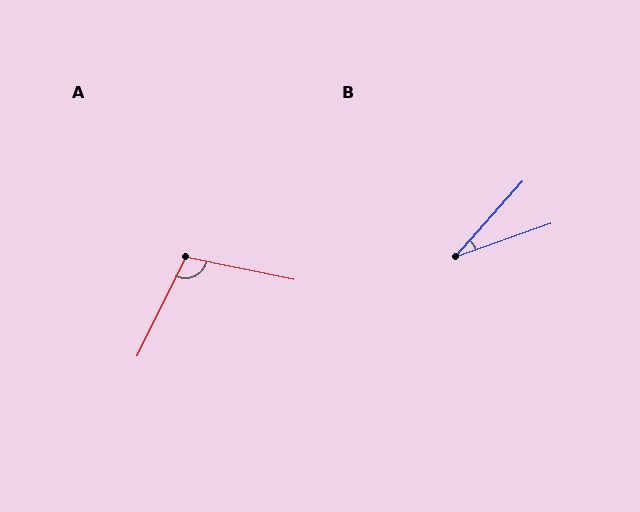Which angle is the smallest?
B, at approximately 29 degrees.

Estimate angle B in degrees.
Approximately 29 degrees.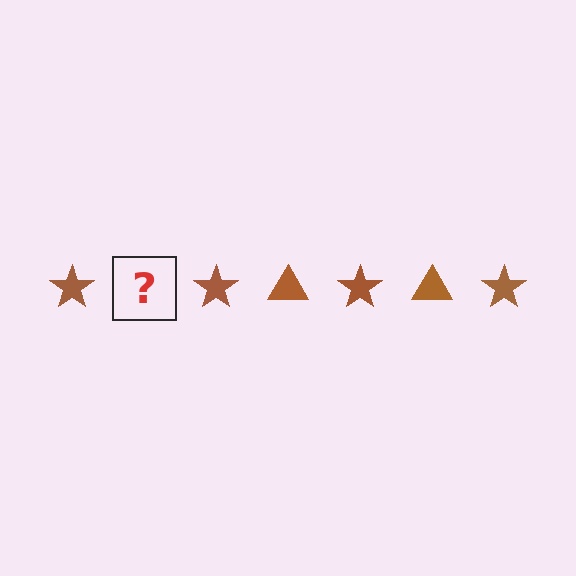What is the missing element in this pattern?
The missing element is a brown triangle.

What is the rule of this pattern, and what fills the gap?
The rule is that the pattern cycles through star, triangle shapes in brown. The gap should be filled with a brown triangle.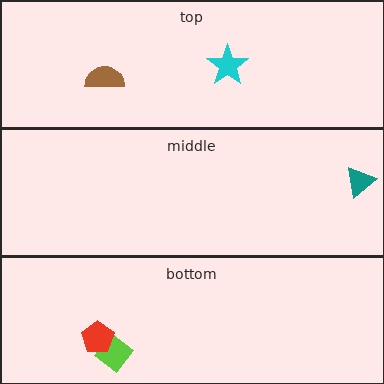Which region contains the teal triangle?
The middle region.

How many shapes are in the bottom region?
2.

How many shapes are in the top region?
2.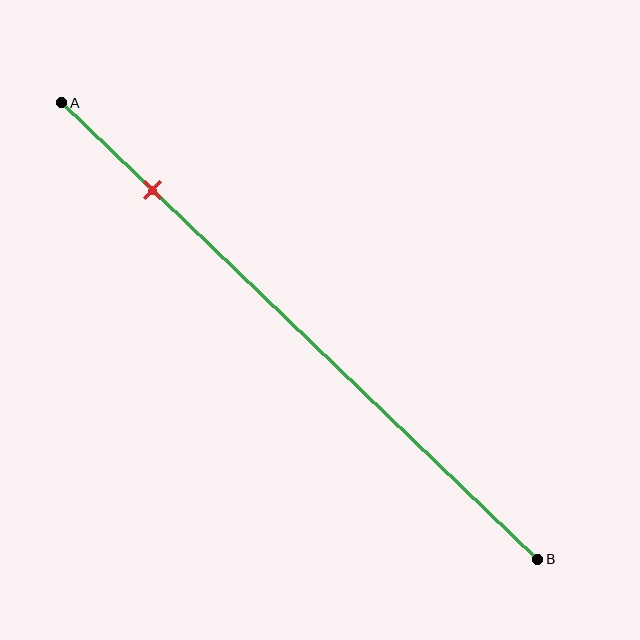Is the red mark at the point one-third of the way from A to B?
No, the mark is at about 20% from A, not at the 33% one-third point.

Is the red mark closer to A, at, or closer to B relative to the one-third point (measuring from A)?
The red mark is closer to point A than the one-third point of segment AB.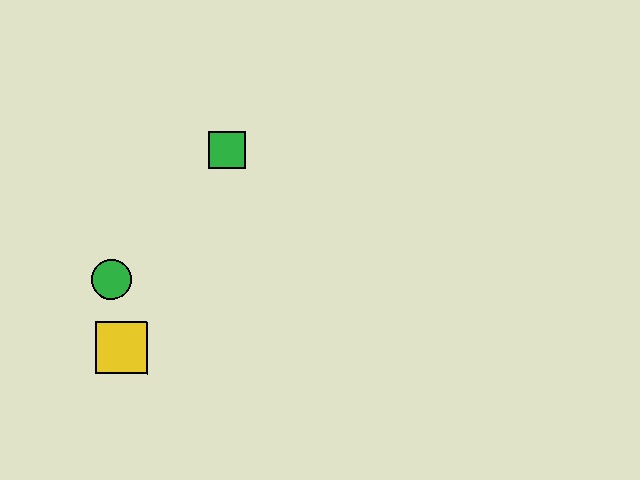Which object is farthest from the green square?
The yellow square is farthest from the green square.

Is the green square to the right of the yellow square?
Yes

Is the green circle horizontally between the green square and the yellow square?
No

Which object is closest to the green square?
The green circle is closest to the green square.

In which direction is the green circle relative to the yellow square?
The green circle is above the yellow square.